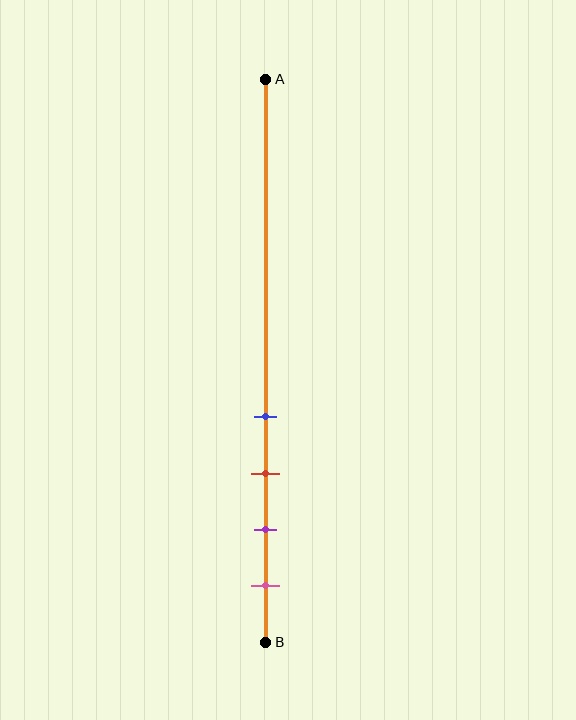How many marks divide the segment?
There are 4 marks dividing the segment.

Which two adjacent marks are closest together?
The blue and red marks are the closest adjacent pair.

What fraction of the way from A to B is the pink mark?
The pink mark is approximately 90% (0.9) of the way from A to B.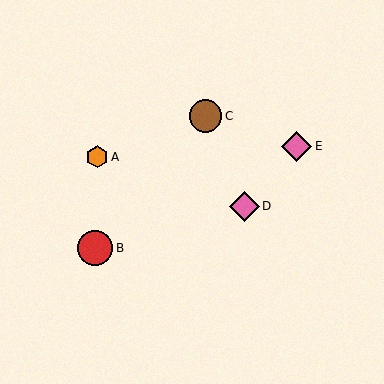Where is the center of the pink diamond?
The center of the pink diamond is at (296, 146).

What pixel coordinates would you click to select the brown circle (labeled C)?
Click at (205, 116) to select the brown circle C.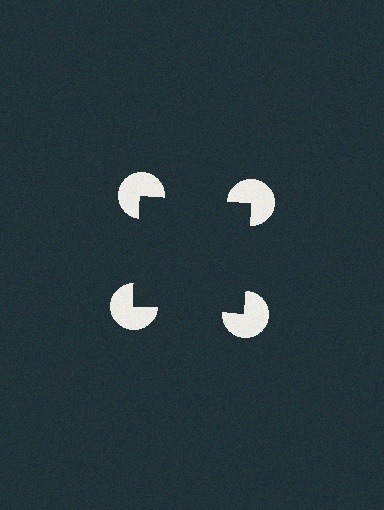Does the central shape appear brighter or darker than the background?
It typically appears slightly darker than the background, even though no actual brightness change is drawn.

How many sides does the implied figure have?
4 sides.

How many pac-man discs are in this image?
There are 4 — one at each vertex of the illusory square.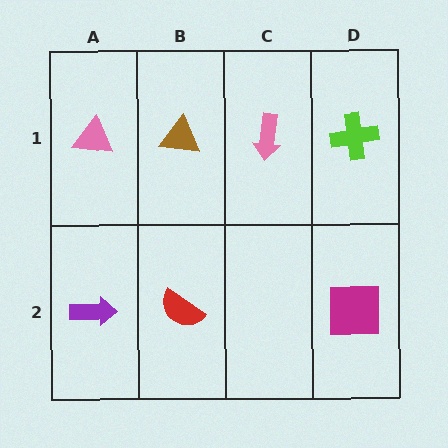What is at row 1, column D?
A lime cross.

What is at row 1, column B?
A brown triangle.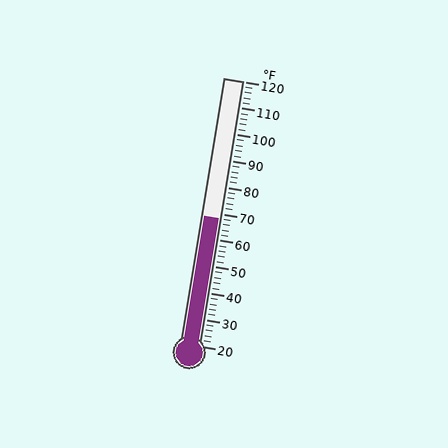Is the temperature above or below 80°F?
The temperature is below 80°F.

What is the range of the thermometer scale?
The thermometer scale ranges from 20°F to 120°F.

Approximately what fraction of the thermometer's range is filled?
The thermometer is filled to approximately 50% of its range.